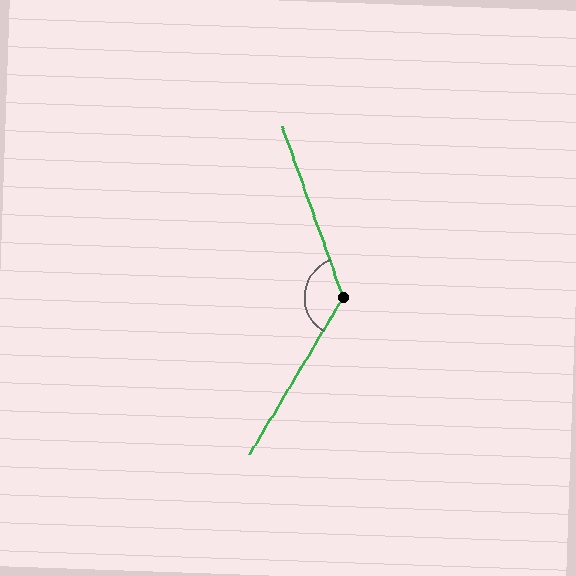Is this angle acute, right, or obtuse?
It is obtuse.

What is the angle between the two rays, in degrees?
Approximately 129 degrees.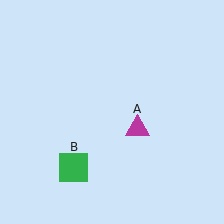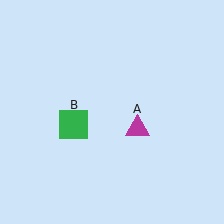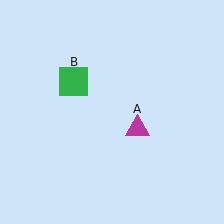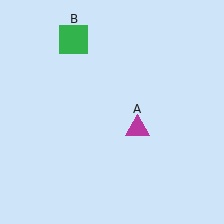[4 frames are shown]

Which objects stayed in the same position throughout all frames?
Magenta triangle (object A) remained stationary.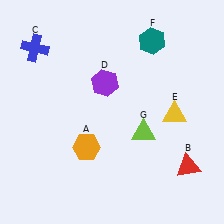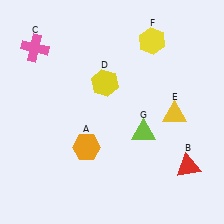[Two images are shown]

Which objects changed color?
C changed from blue to pink. D changed from purple to yellow. F changed from teal to yellow.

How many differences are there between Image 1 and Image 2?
There are 3 differences between the two images.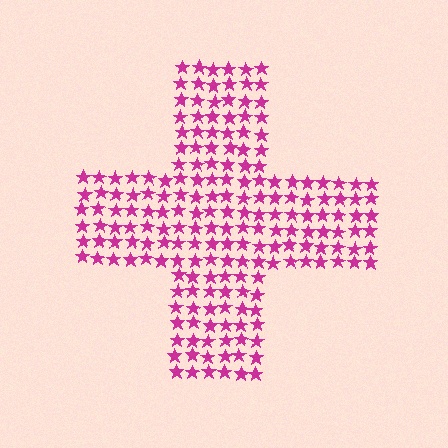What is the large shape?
The large shape is a cross.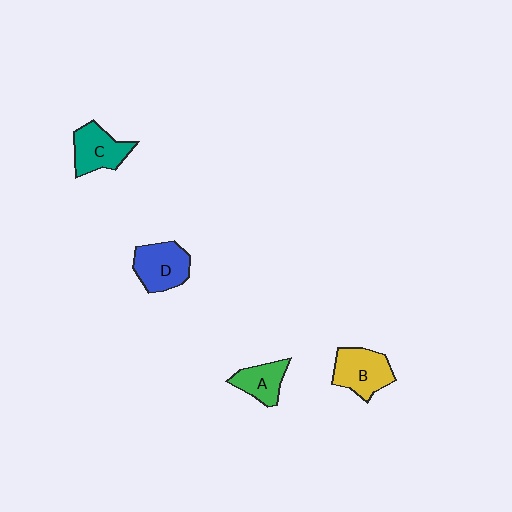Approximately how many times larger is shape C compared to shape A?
Approximately 1.3 times.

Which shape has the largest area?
Shape B (yellow).